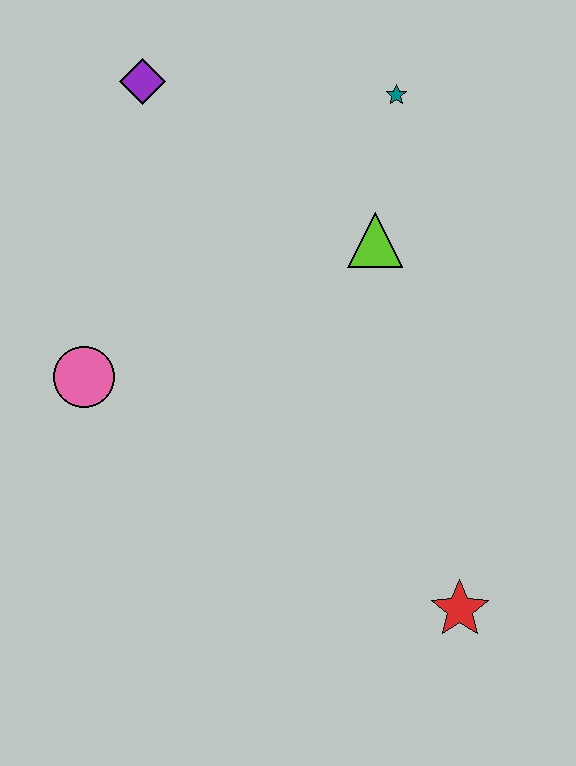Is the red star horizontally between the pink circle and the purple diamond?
No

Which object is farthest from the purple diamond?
The red star is farthest from the purple diamond.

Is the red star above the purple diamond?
No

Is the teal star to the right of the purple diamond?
Yes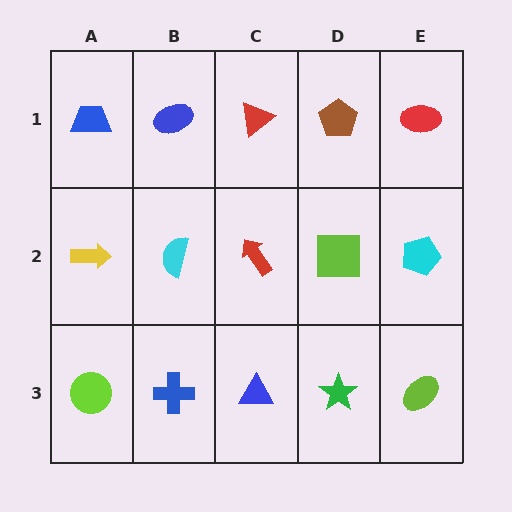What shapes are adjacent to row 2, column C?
A red triangle (row 1, column C), a blue triangle (row 3, column C), a cyan semicircle (row 2, column B), a lime square (row 2, column D).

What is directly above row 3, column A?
A yellow arrow.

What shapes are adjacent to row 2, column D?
A brown pentagon (row 1, column D), a green star (row 3, column D), a red arrow (row 2, column C), a cyan pentagon (row 2, column E).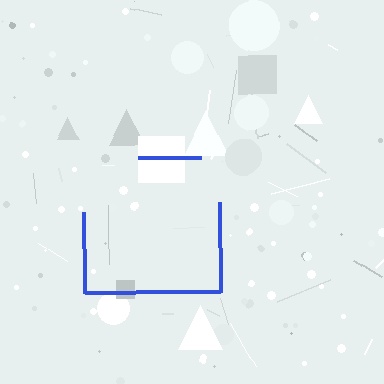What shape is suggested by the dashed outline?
The dashed outline suggests a square.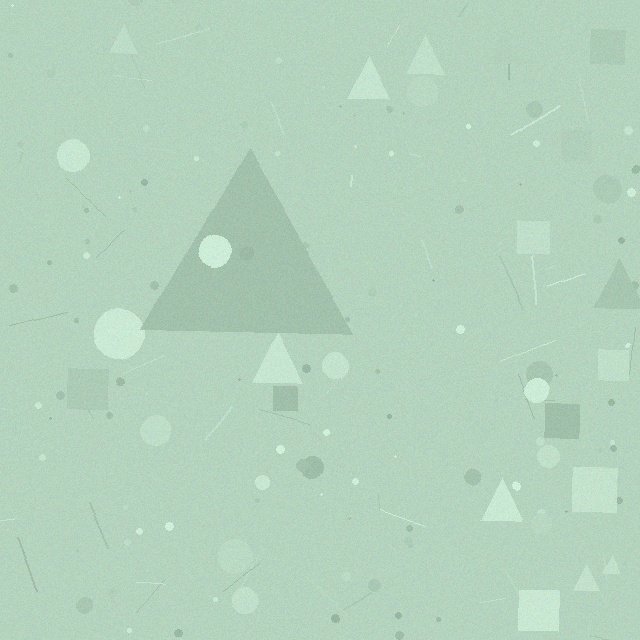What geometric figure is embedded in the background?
A triangle is embedded in the background.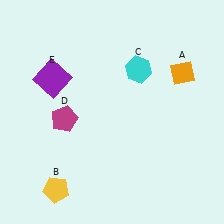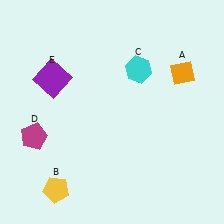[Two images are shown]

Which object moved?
The magenta pentagon (D) moved left.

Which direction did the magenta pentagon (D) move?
The magenta pentagon (D) moved left.